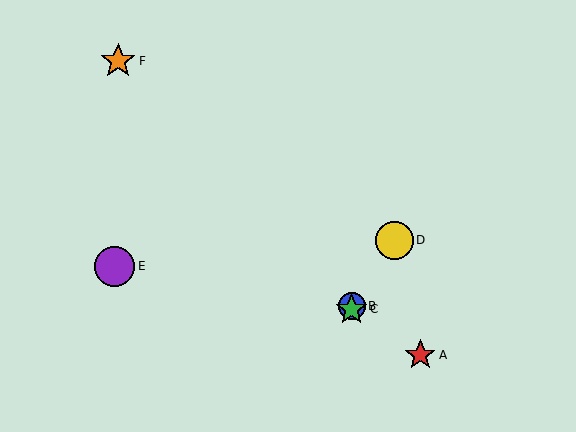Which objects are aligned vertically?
Objects B, C are aligned vertically.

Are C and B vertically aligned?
Yes, both are at x≈352.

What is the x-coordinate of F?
Object F is at x≈118.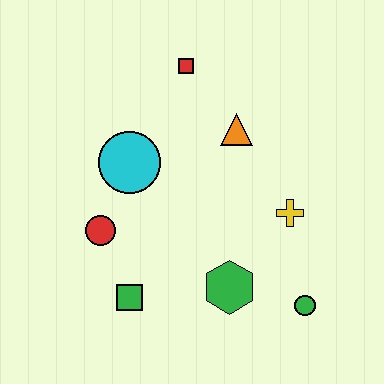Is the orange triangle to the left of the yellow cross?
Yes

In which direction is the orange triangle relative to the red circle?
The orange triangle is to the right of the red circle.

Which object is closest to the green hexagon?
The green circle is closest to the green hexagon.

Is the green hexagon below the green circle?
No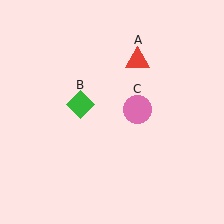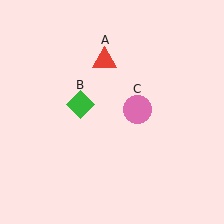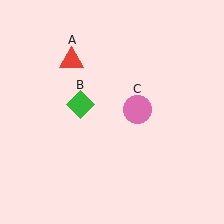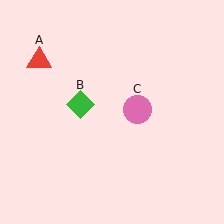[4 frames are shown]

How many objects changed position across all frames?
1 object changed position: red triangle (object A).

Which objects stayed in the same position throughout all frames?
Green diamond (object B) and pink circle (object C) remained stationary.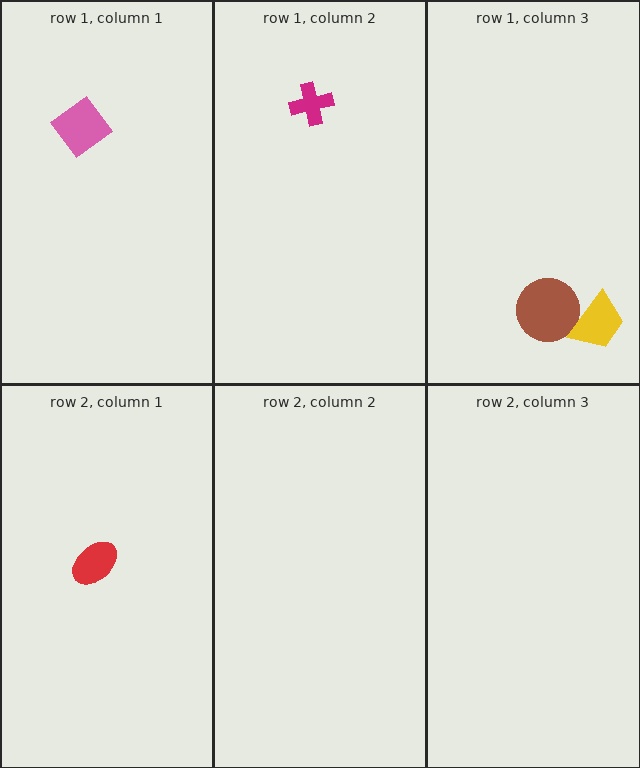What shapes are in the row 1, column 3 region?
The brown circle, the yellow trapezoid.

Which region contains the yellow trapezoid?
The row 1, column 3 region.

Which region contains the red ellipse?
The row 2, column 1 region.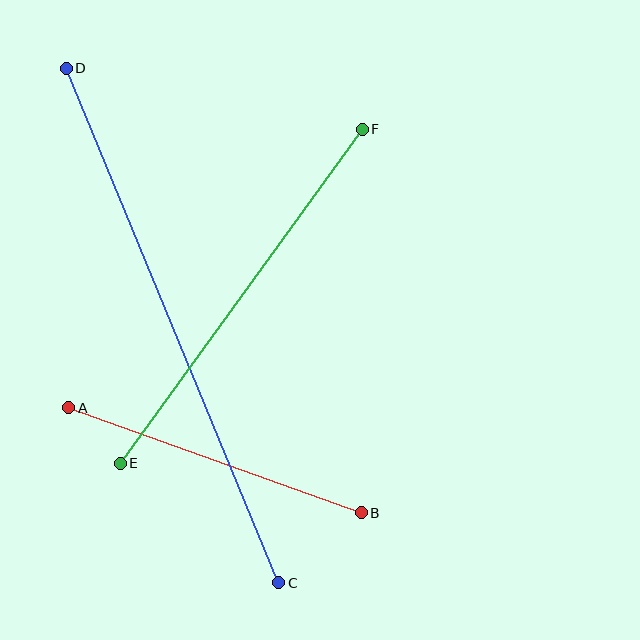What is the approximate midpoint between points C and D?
The midpoint is at approximately (172, 325) pixels.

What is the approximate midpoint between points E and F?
The midpoint is at approximately (241, 296) pixels.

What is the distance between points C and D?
The distance is approximately 557 pixels.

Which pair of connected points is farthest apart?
Points C and D are farthest apart.